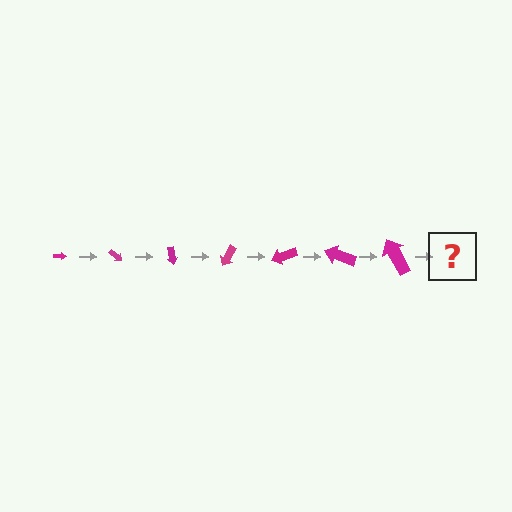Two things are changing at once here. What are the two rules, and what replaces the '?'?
The two rules are that the arrow grows larger each step and it rotates 40 degrees each step. The '?' should be an arrow, larger than the previous one and rotated 280 degrees from the start.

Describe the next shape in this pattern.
It should be an arrow, larger than the previous one and rotated 280 degrees from the start.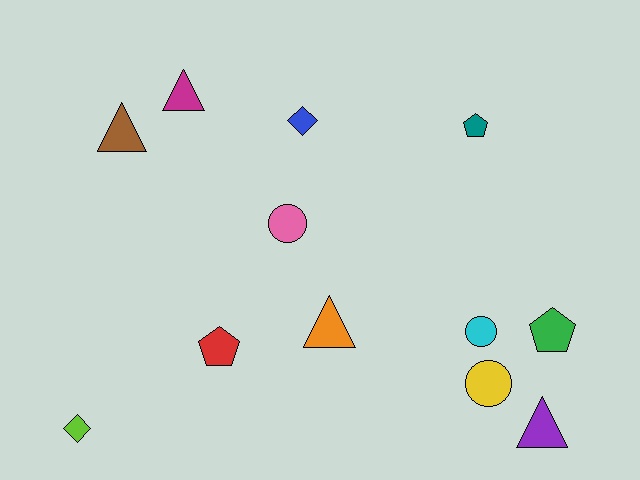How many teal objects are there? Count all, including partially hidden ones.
There is 1 teal object.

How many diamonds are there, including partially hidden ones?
There are 2 diamonds.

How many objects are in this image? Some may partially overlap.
There are 12 objects.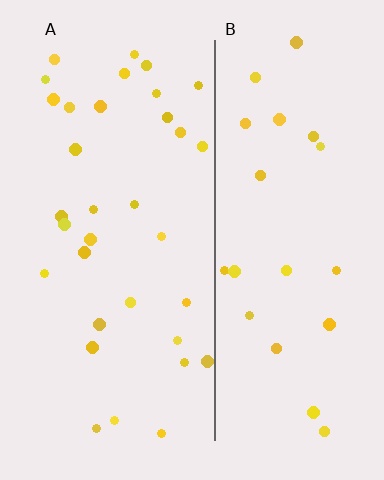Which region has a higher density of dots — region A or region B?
A (the left).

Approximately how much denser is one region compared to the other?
Approximately 1.5× — region A over region B.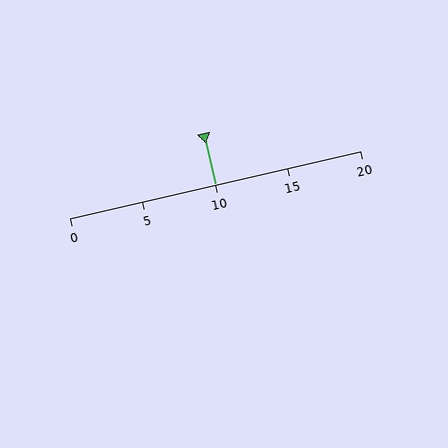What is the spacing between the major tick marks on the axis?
The major ticks are spaced 5 apart.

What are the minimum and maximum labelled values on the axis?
The axis runs from 0 to 20.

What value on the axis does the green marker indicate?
The marker indicates approximately 10.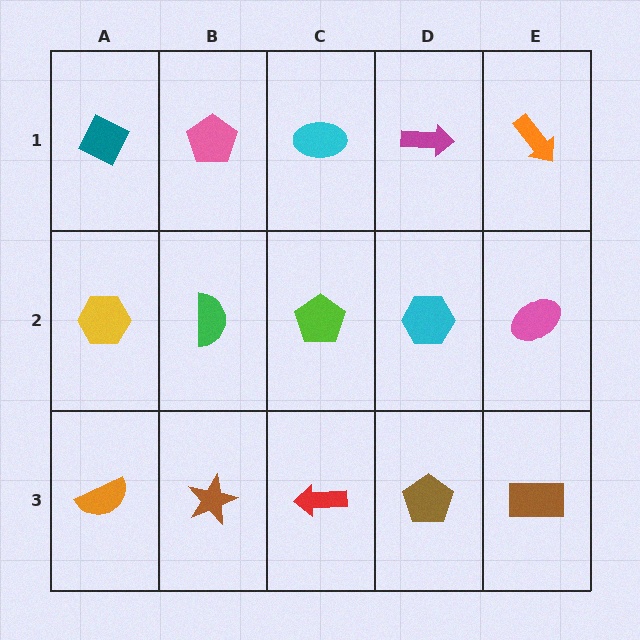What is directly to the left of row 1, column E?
A magenta arrow.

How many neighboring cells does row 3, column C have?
3.